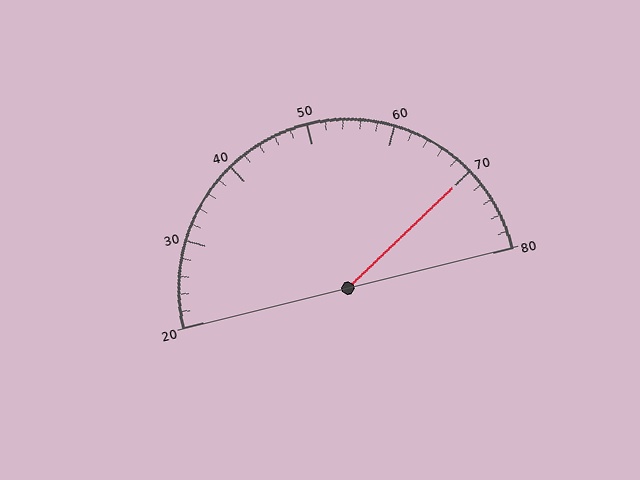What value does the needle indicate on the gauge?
The needle indicates approximately 70.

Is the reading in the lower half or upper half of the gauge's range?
The reading is in the upper half of the range (20 to 80).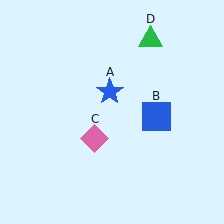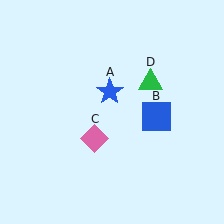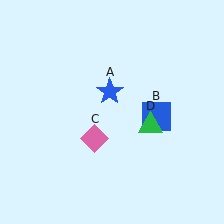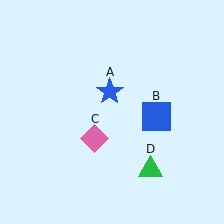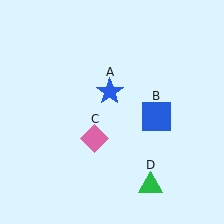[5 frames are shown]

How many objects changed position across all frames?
1 object changed position: green triangle (object D).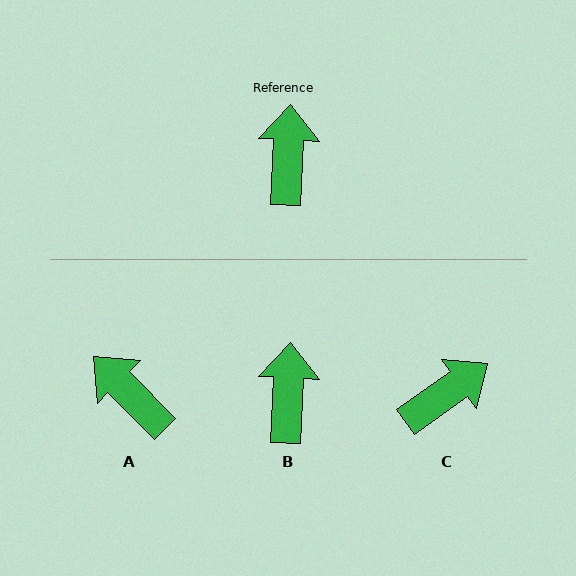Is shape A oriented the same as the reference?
No, it is off by about 47 degrees.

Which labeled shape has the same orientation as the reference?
B.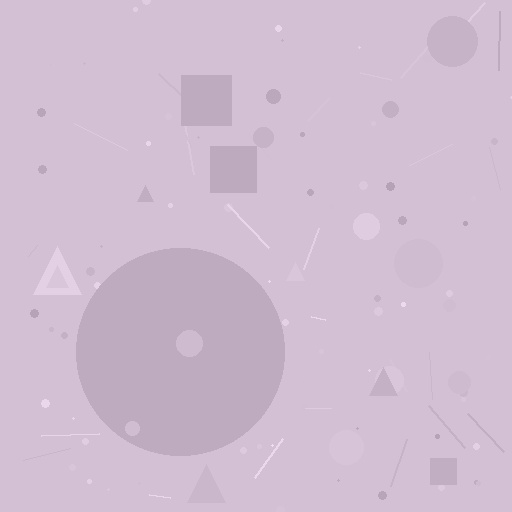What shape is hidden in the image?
A circle is hidden in the image.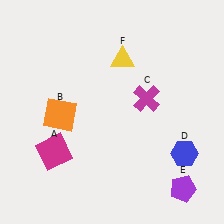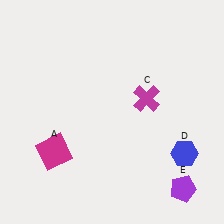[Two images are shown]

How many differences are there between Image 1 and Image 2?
There are 2 differences between the two images.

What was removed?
The orange square (B), the yellow triangle (F) were removed in Image 2.